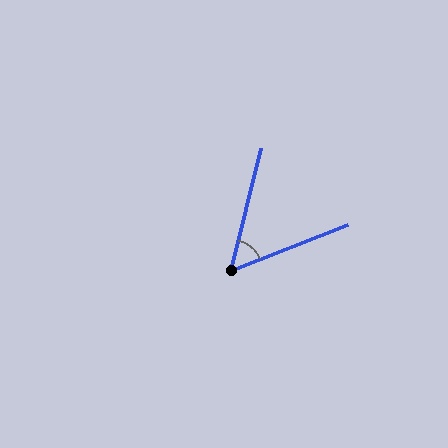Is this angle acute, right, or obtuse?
It is acute.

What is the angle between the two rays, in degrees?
Approximately 55 degrees.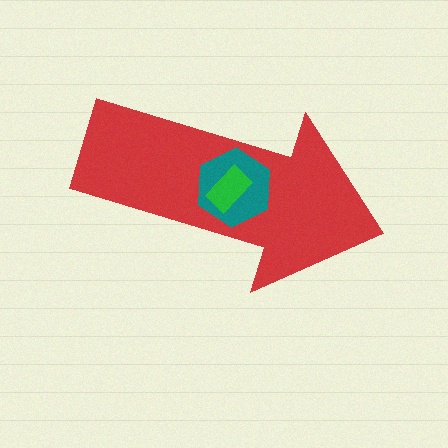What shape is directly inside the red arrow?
The teal hexagon.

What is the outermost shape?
The red arrow.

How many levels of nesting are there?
3.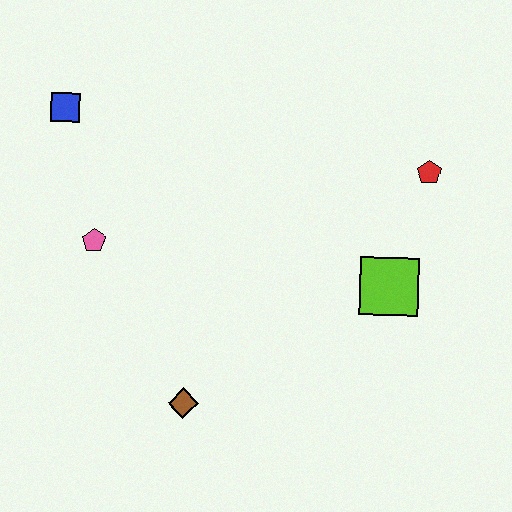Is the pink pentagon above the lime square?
Yes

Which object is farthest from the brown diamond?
The red pentagon is farthest from the brown diamond.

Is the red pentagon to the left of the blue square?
No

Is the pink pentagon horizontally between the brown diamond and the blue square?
Yes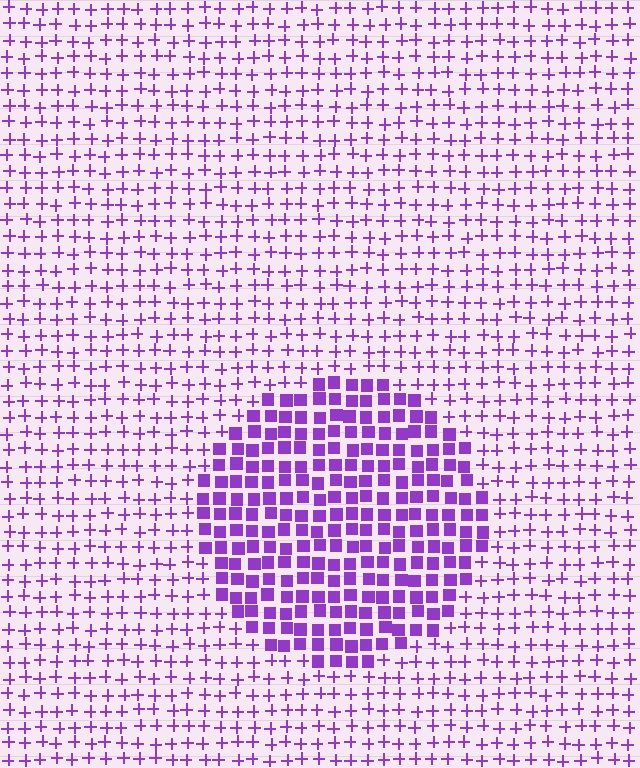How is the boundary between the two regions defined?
The boundary is defined by a change in element shape: squares inside vs. plus signs outside. All elements share the same color and spacing.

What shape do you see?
I see a circle.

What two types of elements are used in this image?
The image uses squares inside the circle region and plus signs outside it.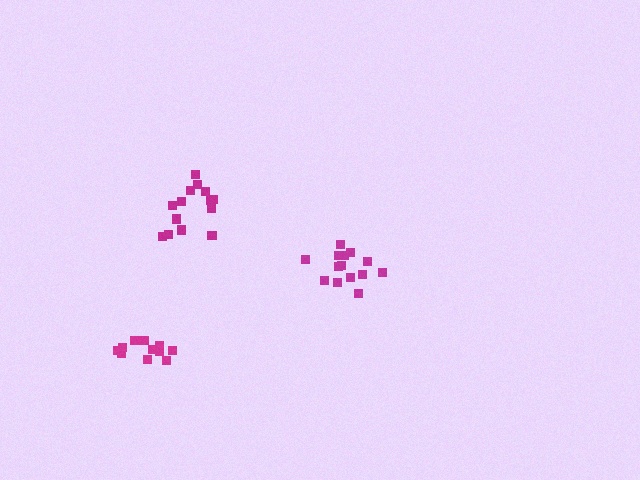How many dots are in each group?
Group 1: 14 dots, Group 2: 14 dots, Group 3: 11 dots (39 total).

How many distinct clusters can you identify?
There are 3 distinct clusters.